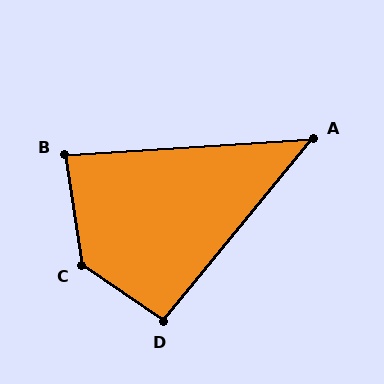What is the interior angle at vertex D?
Approximately 95 degrees (approximately right).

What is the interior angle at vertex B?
Approximately 85 degrees (approximately right).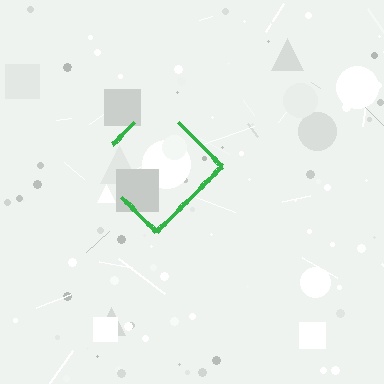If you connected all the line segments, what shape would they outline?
They would outline a diamond.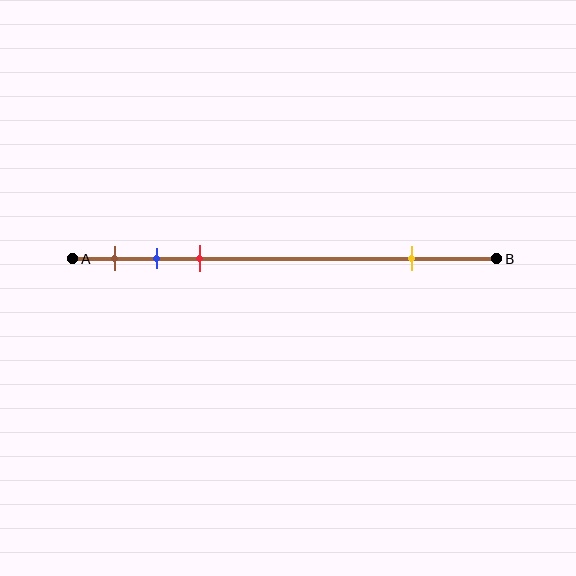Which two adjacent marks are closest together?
The blue and red marks are the closest adjacent pair.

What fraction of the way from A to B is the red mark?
The red mark is approximately 30% (0.3) of the way from A to B.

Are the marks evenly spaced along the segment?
No, the marks are not evenly spaced.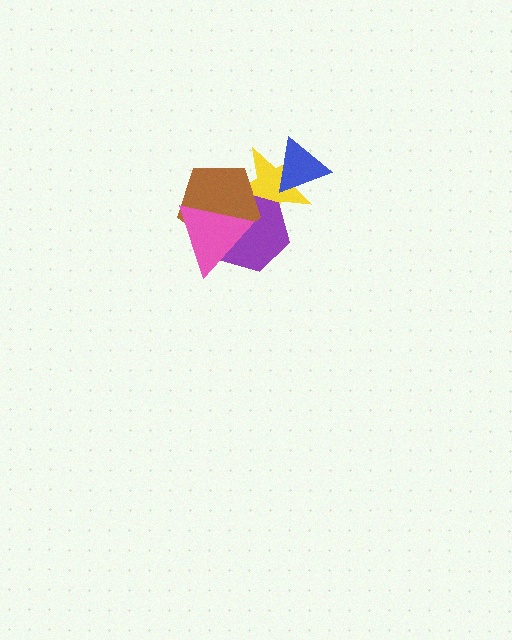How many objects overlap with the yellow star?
4 objects overlap with the yellow star.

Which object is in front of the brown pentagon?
The pink triangle is in front of the brown pentagon.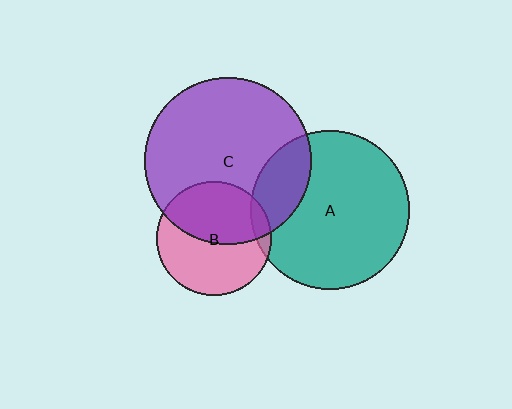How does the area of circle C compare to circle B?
Approximately 2.1 times.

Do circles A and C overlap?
Yes.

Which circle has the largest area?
Circle C (purple).